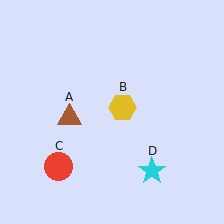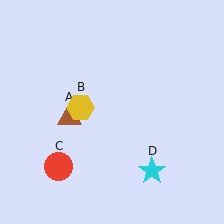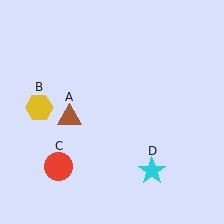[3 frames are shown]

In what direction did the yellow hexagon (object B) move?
The yellow hexagon (object B) moved left.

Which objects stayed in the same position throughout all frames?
Brown triangle (object A) and red circle (object C) and cyan star (object D) remained stationary.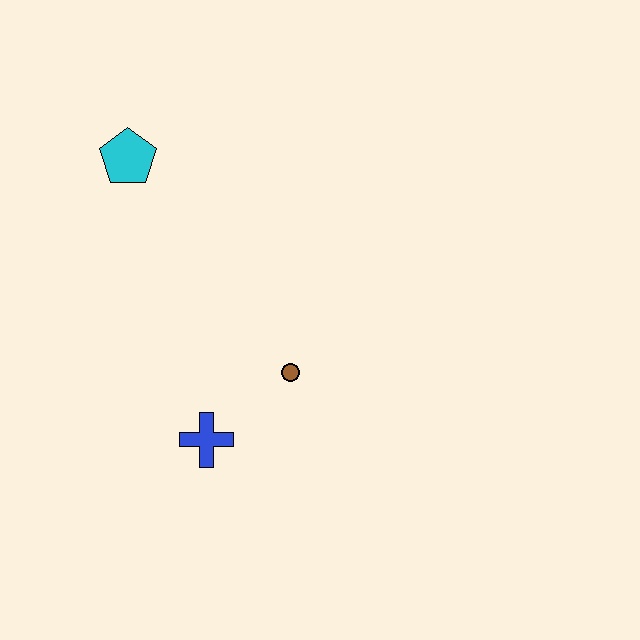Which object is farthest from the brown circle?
The cyan pentagon is farthest from the brown circle.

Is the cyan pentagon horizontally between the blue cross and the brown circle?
No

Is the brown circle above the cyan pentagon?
No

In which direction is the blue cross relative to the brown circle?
The blue cross is to the left of the brown circle.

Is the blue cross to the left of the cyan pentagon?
No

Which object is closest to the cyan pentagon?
The brown circle is closest to the cyan pentagon.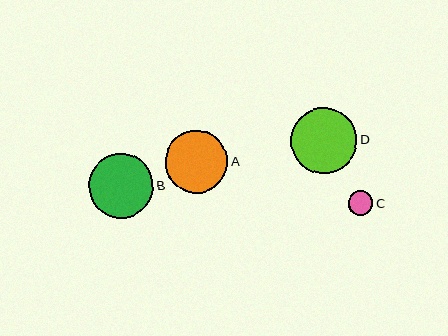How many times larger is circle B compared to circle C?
Circle B is approximately 2.6 times the size of circle C.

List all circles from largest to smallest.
From largest to smallest: D, B, A, C.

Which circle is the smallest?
Circle C is the smallest with a size of approximately 25 pixels.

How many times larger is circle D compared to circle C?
Circle D is approximately 2.7 times the size of circle C.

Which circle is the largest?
Circle D is the largest with a size of approximately 66 pixels.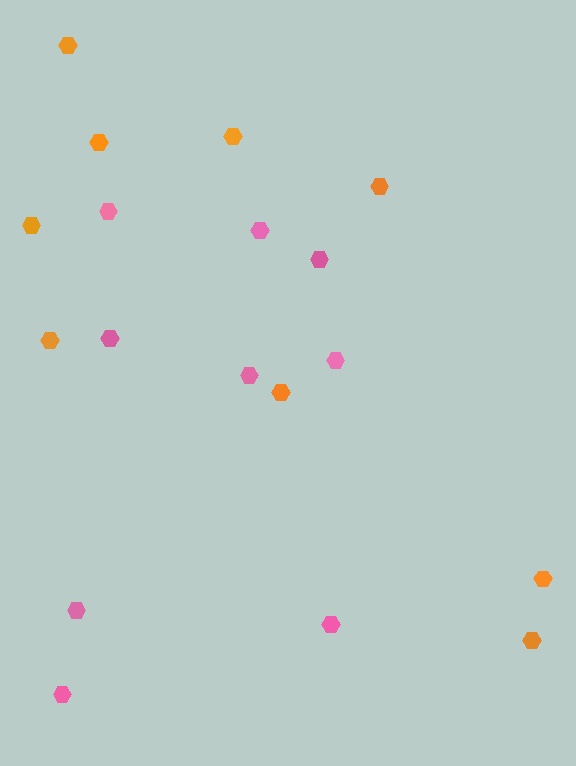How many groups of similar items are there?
There are 2 groups: one group of pink hexagons (9) and one group of orange hexagons (9).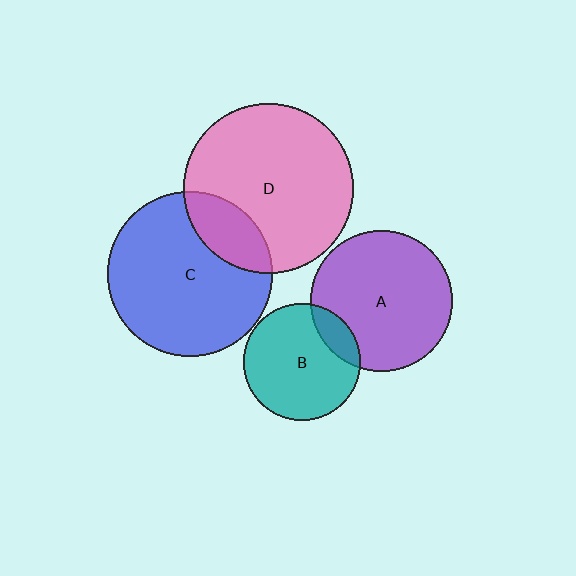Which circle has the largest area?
Circle D (pink).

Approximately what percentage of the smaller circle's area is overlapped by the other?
Approximately 15%.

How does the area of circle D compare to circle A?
Approximately 1.5 times.